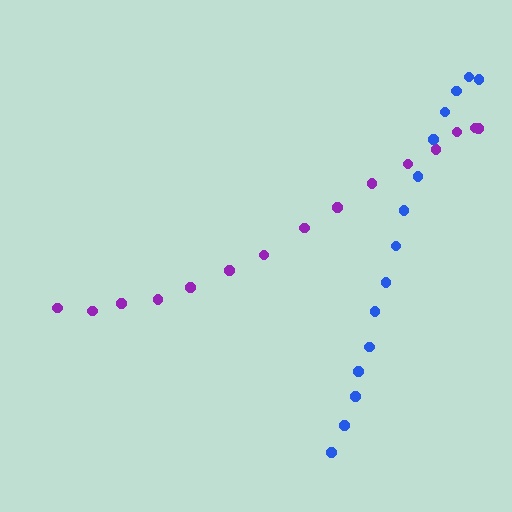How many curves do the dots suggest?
There are 2 distinct paths.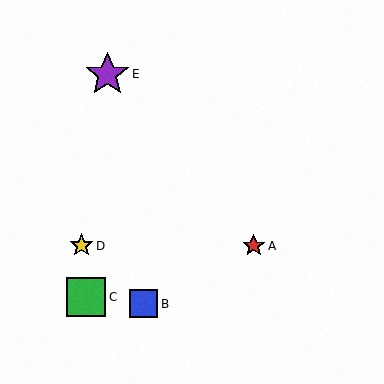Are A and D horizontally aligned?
Yes, both are at y≈246.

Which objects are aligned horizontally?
Objects A, D are aligned horizontally.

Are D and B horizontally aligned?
No, D is at y≈246 and B is at y≈304.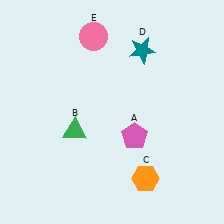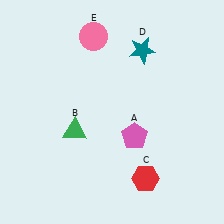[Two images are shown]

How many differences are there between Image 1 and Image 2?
There is 1 difference between the two images.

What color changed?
The hexagon (C) changed from orange in Image 1 to red in Image 2.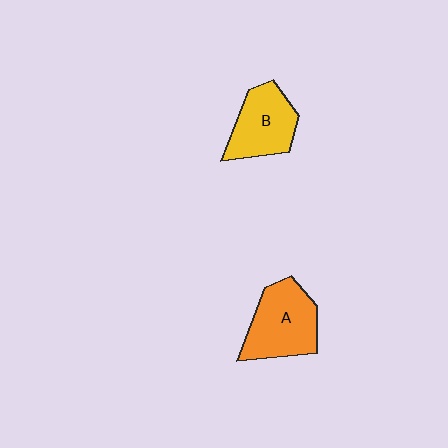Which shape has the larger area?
Shape A (orange).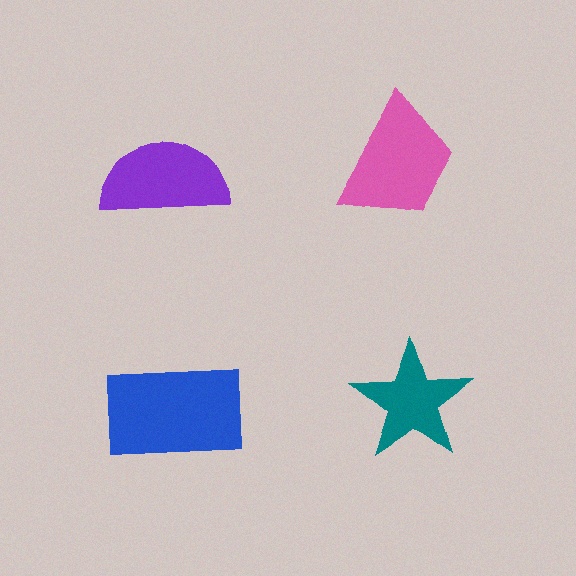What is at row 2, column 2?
A teal star.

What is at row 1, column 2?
A pink trapezoid.